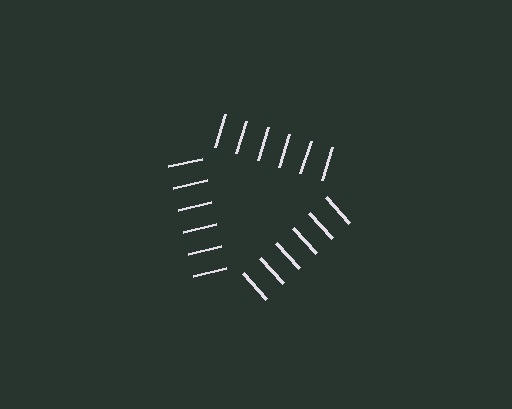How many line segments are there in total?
18 — 6 along each of the 3 edges.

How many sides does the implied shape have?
3 sides — the line-ends trace a triangle.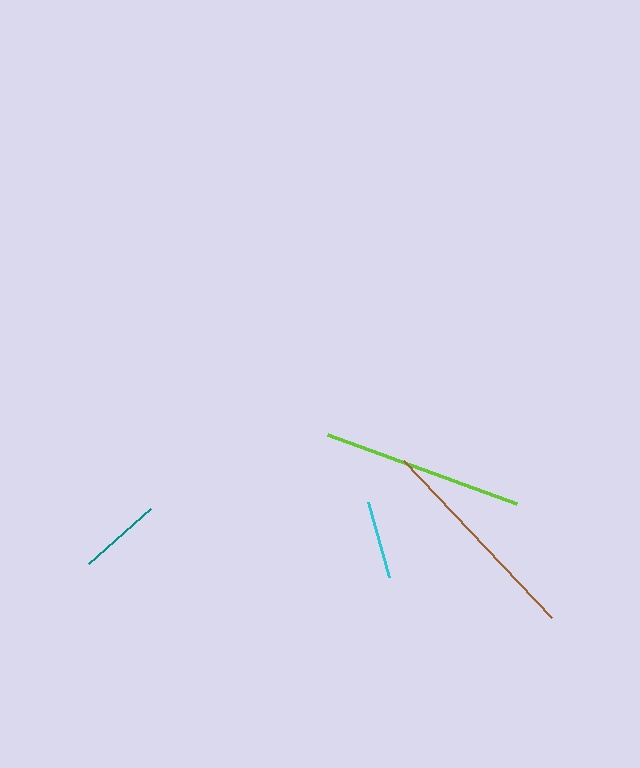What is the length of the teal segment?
The teal segment is approximately 83 pixels long.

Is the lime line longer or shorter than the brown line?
The brown line is longer than the lime line.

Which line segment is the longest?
The brown line is the longest at approximately 216 pixels.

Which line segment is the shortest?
The cyan line is the shortest at approximately 78 pixels.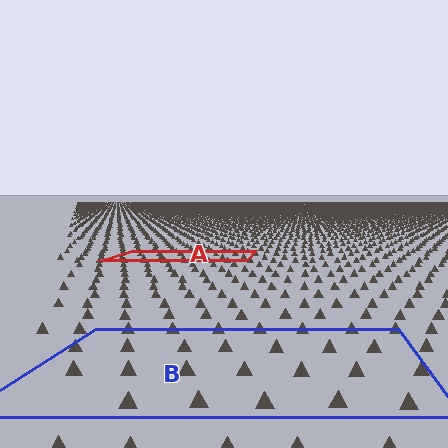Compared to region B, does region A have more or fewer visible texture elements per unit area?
Region A has more texture elements per unit area — they are packed more densely because it is farther away.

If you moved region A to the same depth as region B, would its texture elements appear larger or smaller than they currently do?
They would appear larger. At a closer depth, the same texture elements are projected at a bigger on-screen size.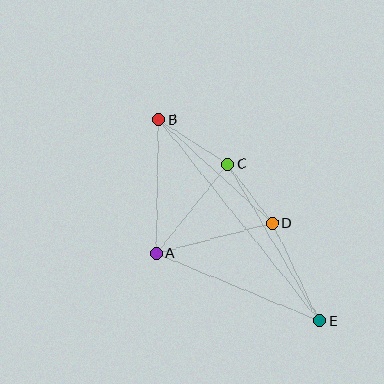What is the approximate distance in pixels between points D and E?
The distance between D and E is approximately 109 pixels.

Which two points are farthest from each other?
Points B and E are farthest from each other.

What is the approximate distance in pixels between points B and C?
The distance between B and C is approximately 82 pixels.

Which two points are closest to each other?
Points C and D are closest to each other.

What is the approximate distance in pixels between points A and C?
The distance between A and C is approximately 114 pixels.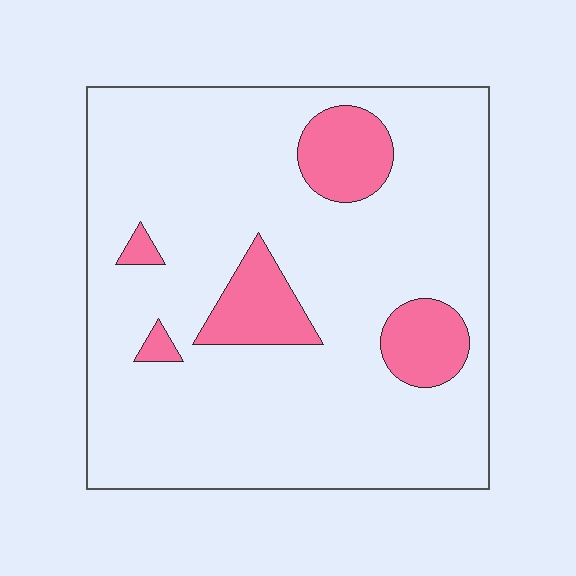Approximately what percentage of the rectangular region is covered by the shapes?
Approximately 15%.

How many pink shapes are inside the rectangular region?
5.